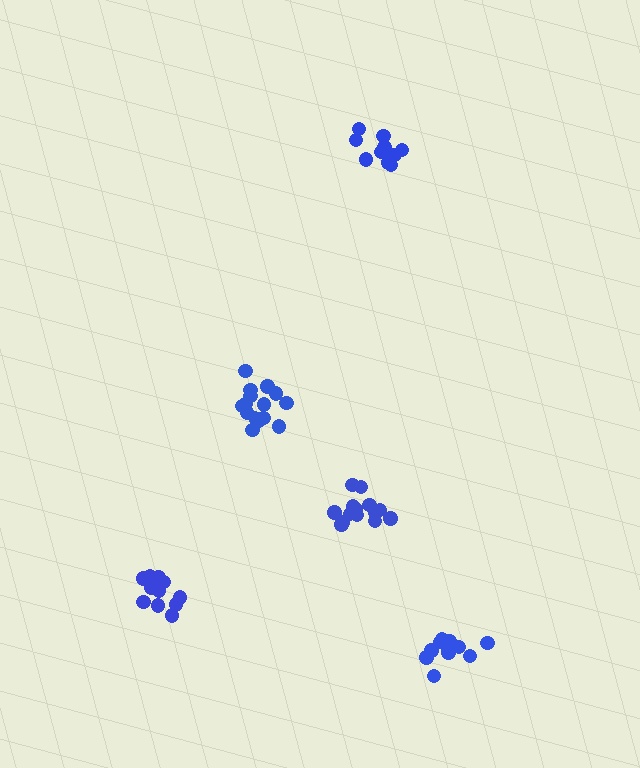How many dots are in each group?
Group 1: 14 dots, Group 2: 11 dots, Group 3: 14 dots, Group 4: 11 dots, Group 5: 15 dots (65 total).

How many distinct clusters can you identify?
There are 5 distinct clusters.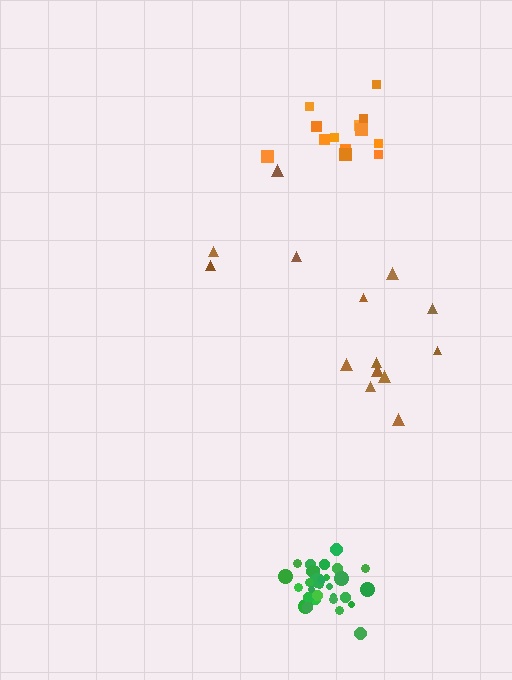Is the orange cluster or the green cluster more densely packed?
Green.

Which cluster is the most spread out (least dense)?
Brown.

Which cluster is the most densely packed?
Green.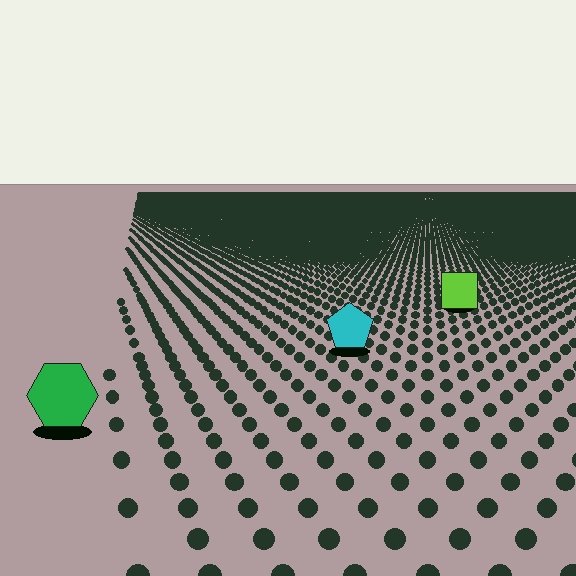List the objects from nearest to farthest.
From nearest to farthest: the green hexagon, the cyan pentagon, the lime square.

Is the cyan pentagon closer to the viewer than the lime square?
Yes. The cyan pentagon is closer — you can tell from the texture gradient: the ground texture is coarser near it.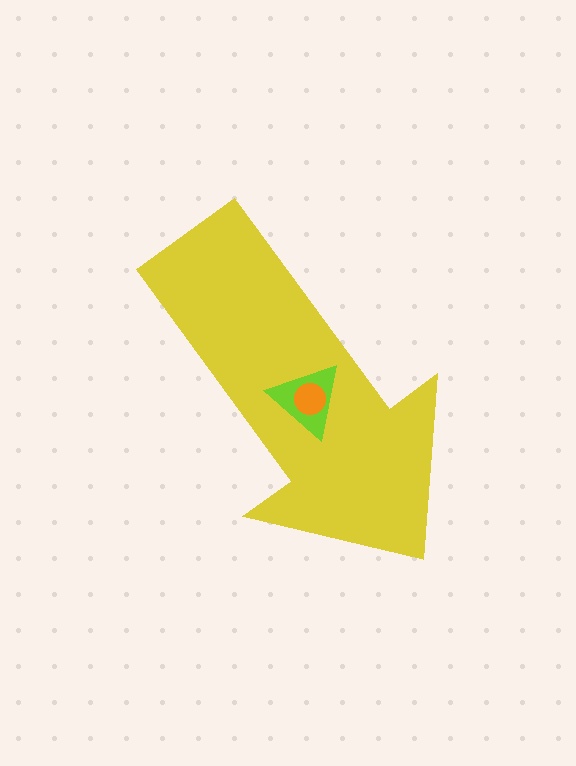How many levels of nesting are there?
3.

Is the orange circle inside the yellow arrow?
Yes.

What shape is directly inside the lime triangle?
The orange circle.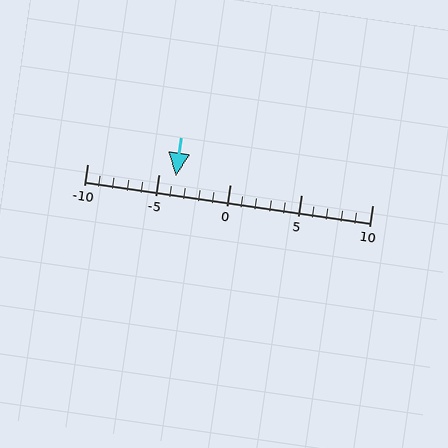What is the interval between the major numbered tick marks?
The major tick marks are spaced 5 units apart.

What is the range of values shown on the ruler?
The ruler shows values from -10 to 10.